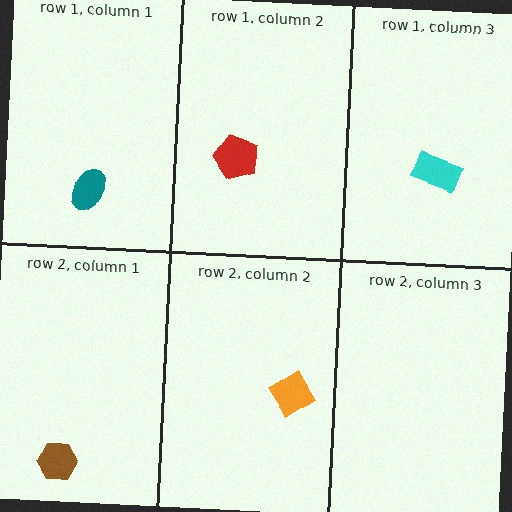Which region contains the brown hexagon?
The row 2, column 1 region.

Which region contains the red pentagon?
The row 1, column 2 region.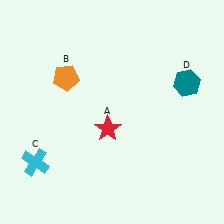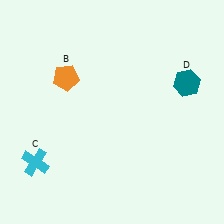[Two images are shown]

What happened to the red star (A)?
The red star (A) was removed in Image 2. It was in the bottom-left area of Image 1.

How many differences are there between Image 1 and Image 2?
There is 1 difference between the two images.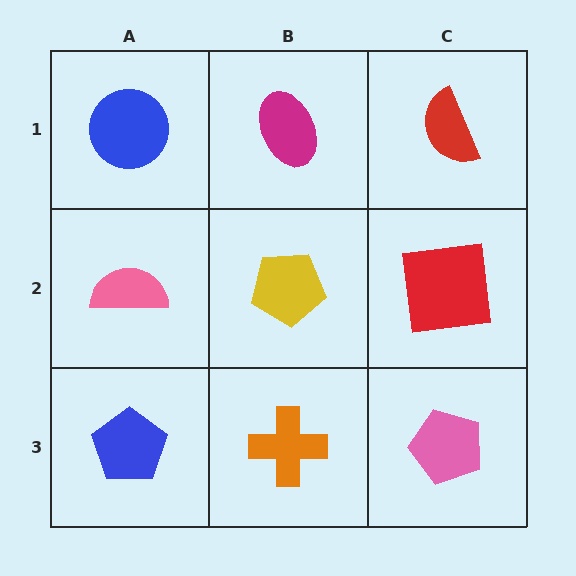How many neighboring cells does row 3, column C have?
2.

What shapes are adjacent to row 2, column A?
A blue circle (row 1, column A), a blue pentagon (row 3, column A), a yellow pentagon (row 2, column B).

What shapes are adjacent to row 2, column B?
A magenta ellipse (row 1, column B), an orange cross (row 3, column B), a pink semicircle (row 2, column A), a red square (row 2, column C).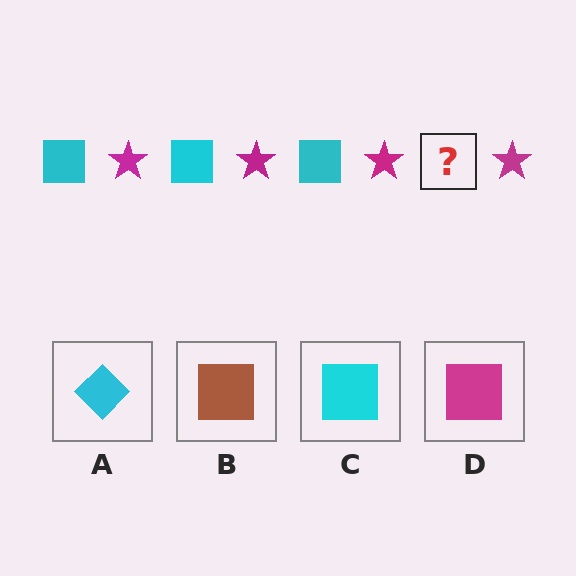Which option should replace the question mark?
Option C.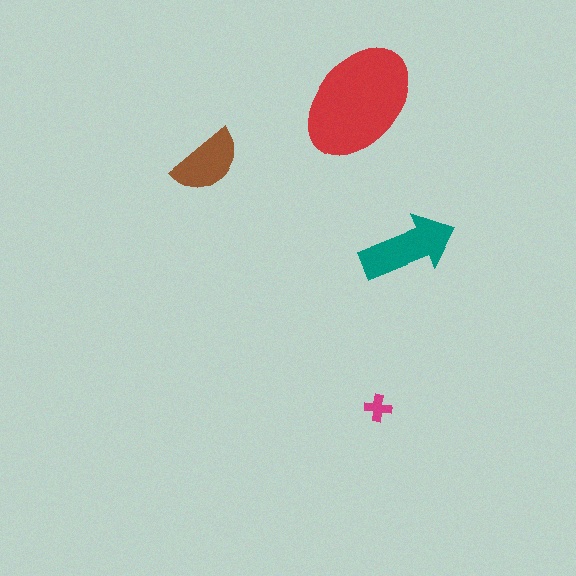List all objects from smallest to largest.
The magenta cross, the brown semicircle, the teal arrow, the red ellipse.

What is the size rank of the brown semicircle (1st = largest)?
3rd.